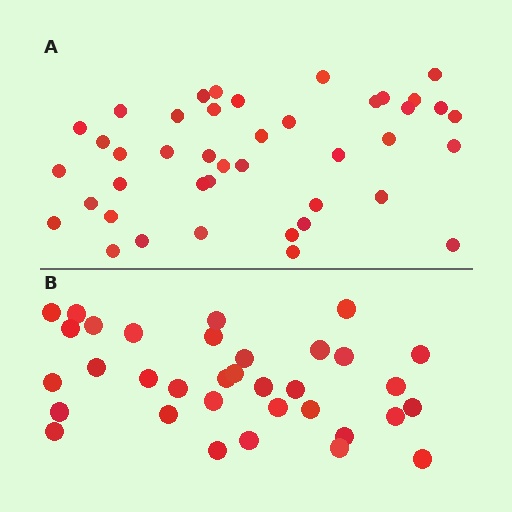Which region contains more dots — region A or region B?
Region A (the top region) has more dots.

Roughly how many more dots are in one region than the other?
Region A has roughly 8 or so more dots than region B.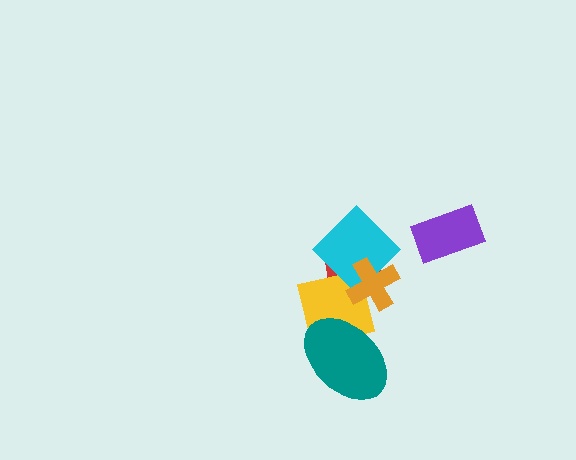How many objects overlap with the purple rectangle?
0 objects overlap with the purple rectangle.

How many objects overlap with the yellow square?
4 objects overlap with the yellow square.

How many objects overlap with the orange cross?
3 objects overlap with the orange cross.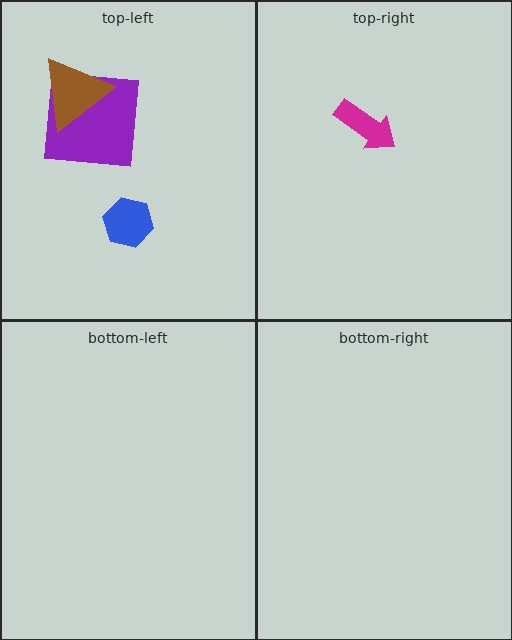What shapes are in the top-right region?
The magenta arrow.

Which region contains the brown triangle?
The top-left region.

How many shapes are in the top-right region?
1.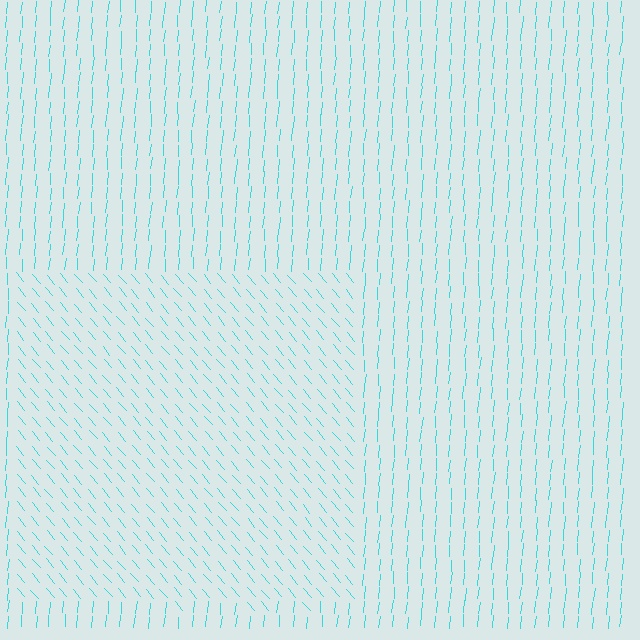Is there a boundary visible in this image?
Yes, there is a texture boundary formed by a change in line orientation.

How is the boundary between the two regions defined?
The boundary is defined purely by a change in line orientation (approximately 45 degrees difference). All lines are the same color and thickness.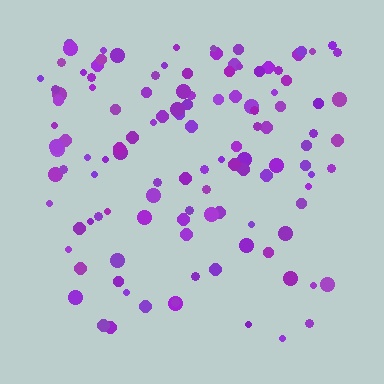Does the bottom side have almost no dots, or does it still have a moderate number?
Still a moderate number, just noticeably fewer than the top.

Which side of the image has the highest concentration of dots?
The top.